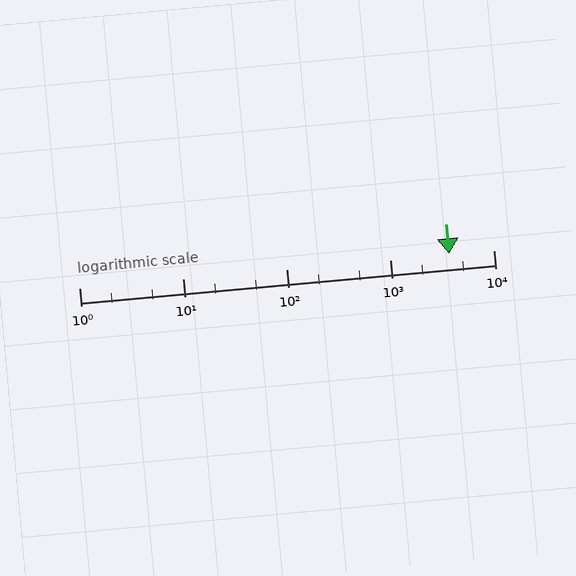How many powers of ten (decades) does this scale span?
The scale spans 4 decades, from 1 to 10000.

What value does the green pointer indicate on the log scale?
The pointer indicates approximately 3700.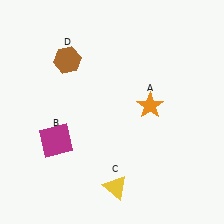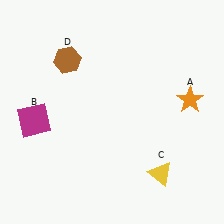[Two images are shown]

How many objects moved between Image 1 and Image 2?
3 objects moved between the two images.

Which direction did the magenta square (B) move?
The magenta square (B) moved left.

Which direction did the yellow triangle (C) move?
The yellow triangle (C) moved right.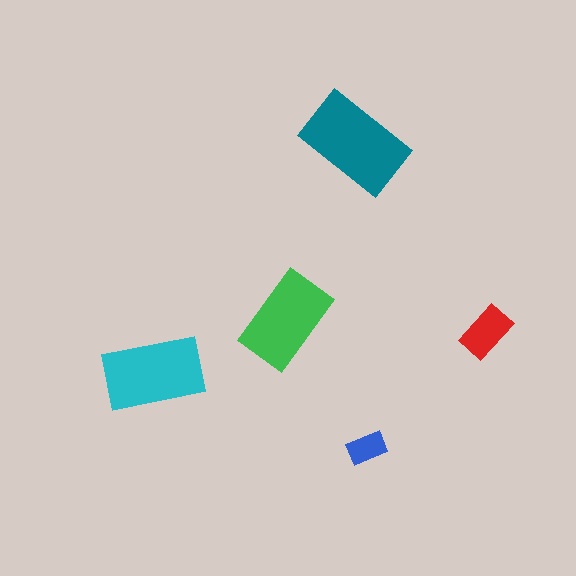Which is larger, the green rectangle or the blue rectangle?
The green one.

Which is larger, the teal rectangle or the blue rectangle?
The teal one.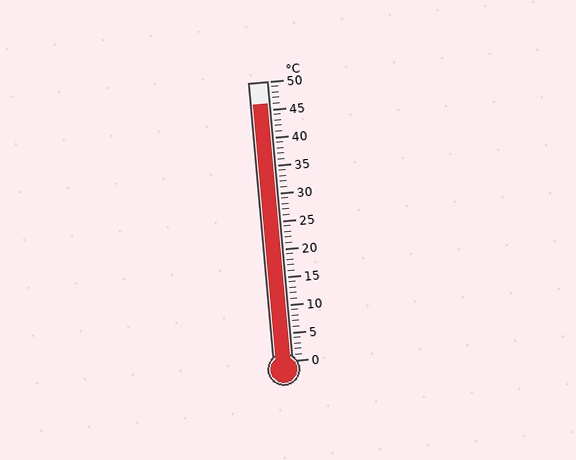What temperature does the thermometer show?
The thermometer shows approximately 46°C.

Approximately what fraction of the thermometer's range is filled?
The thermometer is filled to approximately 90% of its range.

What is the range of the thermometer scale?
The thermometer scale ranges from 0°C to 50°C.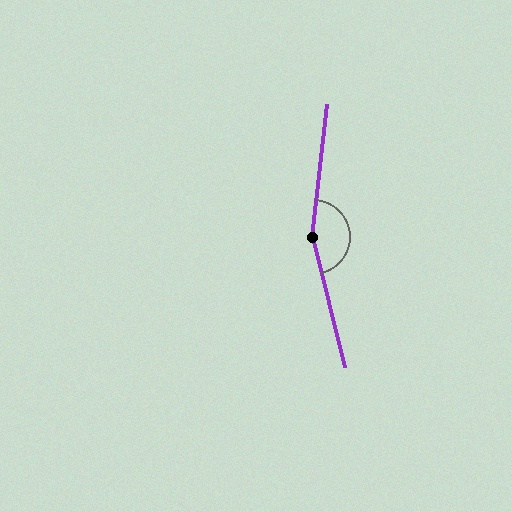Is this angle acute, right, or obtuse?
It is obtuse.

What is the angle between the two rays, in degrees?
Approximately 160 degrees.